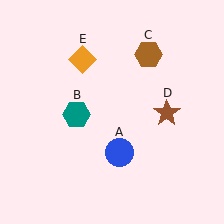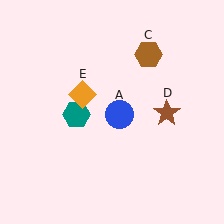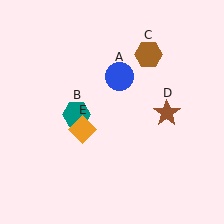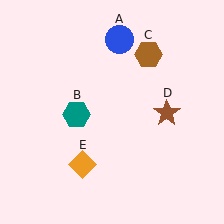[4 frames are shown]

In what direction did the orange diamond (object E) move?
The orange diamond (object E) moved down.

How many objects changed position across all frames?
2 objects changed position: blue circle (object A), orange diamond (object E).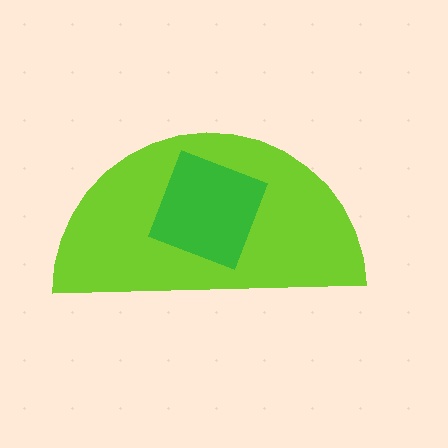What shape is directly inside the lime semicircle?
The green square.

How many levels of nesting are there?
2.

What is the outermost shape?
The lime semicircle.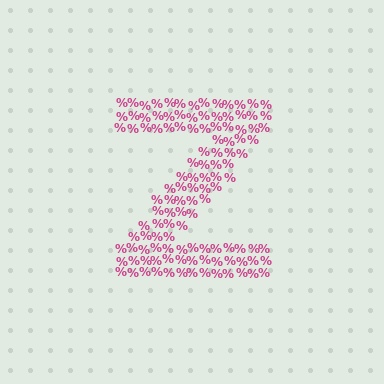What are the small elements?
The small elements are percent signs.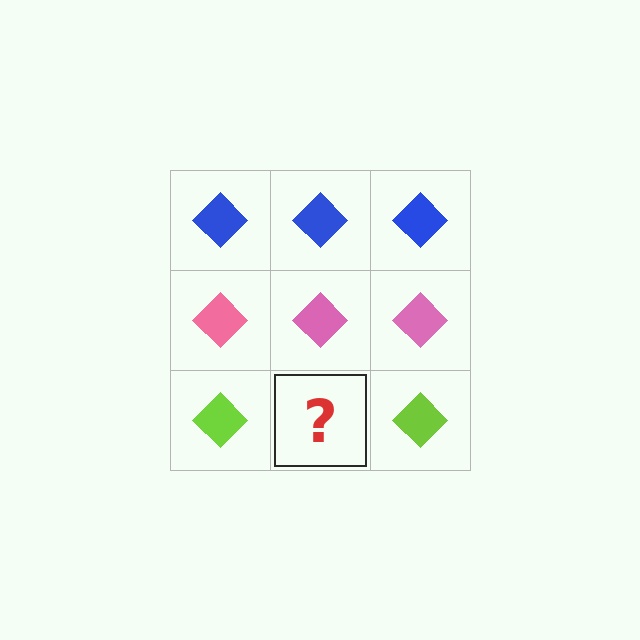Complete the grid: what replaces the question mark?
The question mark should be replaced with a lime diamond.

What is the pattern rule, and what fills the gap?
The rule is that each row has a consistent color. The gap should be filled with a lime diamond.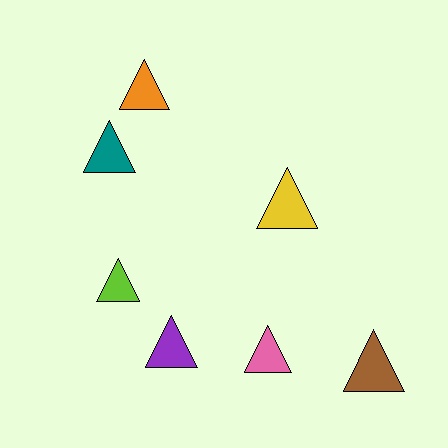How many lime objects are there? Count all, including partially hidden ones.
There is 1 lime object.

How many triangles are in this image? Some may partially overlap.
There are 7 triangles.